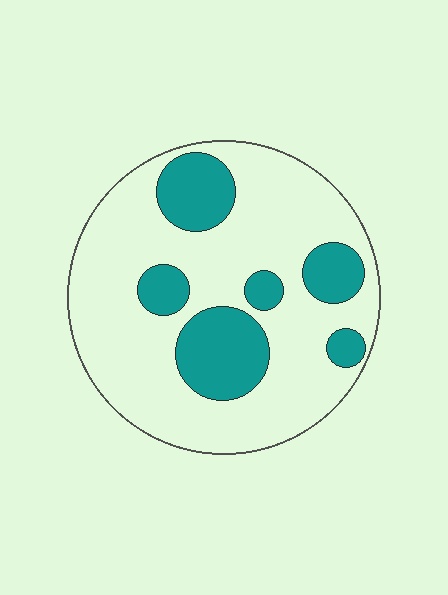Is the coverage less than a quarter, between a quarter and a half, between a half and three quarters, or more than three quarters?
Between a quarter and a half.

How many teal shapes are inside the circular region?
6.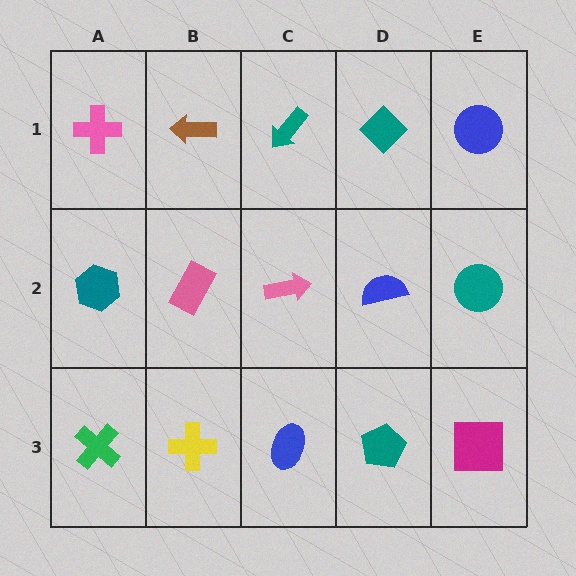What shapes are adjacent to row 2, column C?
A teal arrow (row 1, column C), a blue ellipse (row 3, column C), a pink rectangle (row 2, column B), a blue semicircle (row 2, column D).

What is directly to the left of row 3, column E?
A teal pentagon.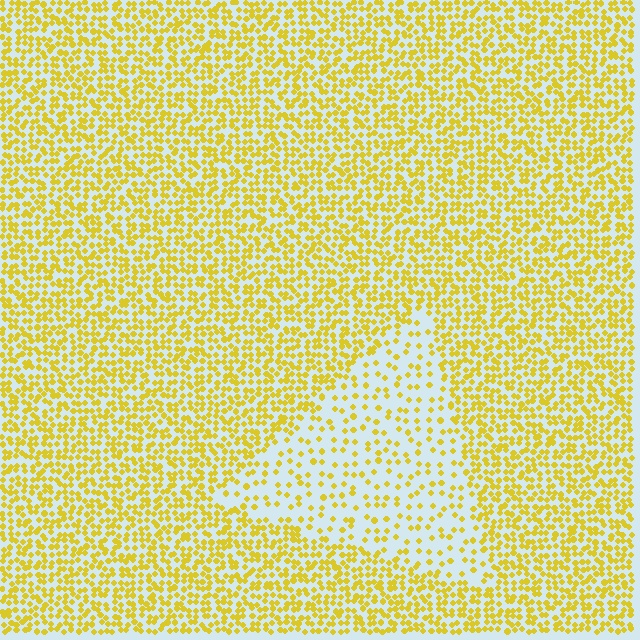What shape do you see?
I see a triangle.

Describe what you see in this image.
The image contains small yellow elements arranged at two different densities. A triangle-shaped region is visible where the elements are less densely packed than the surrounding area.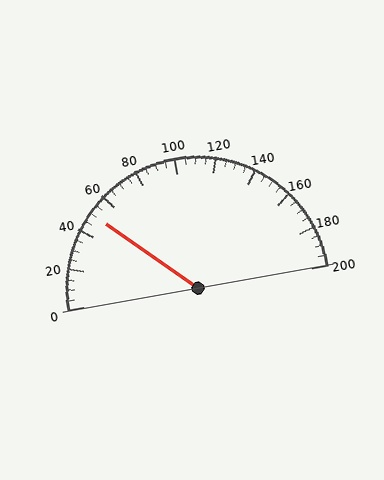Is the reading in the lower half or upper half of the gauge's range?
The reading is in the lower half of the range (0 to 200).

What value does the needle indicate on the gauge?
The needle indicates approximately 50.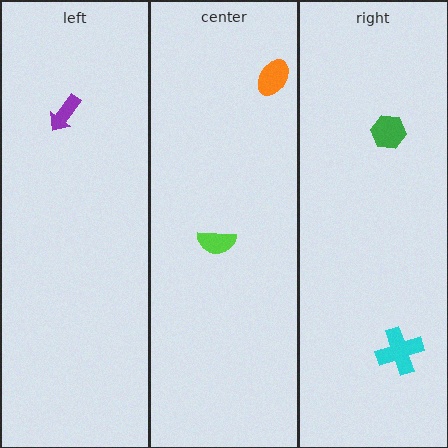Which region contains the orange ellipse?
The center region.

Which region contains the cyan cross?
The right region.